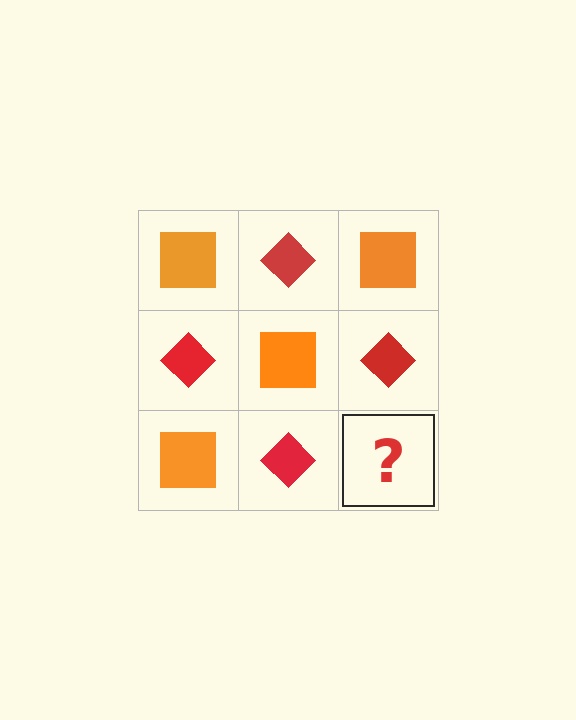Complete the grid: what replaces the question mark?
The question mark should be replaced with an orange square.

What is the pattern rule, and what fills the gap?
The rule is that it alternates orange square and red diamond in a checkerboard pattern. The gap should be filled with an orange square.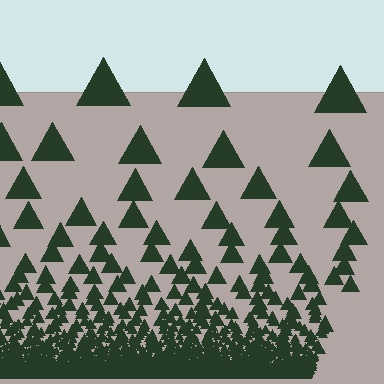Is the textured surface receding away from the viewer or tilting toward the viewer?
The surface appears to tilt toward the viewer. Texture elements get larger and sparser toward the top.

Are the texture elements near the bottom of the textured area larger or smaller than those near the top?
Smaller. The gradient is inverted — elements near the bottom are smaller and denser.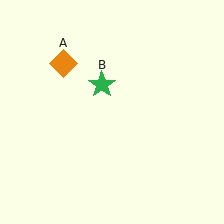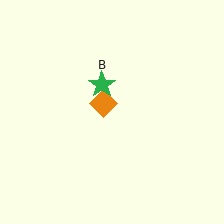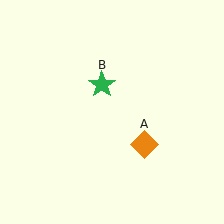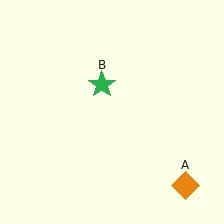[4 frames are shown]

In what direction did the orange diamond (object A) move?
The orange diamond (object A) moved down and to the right.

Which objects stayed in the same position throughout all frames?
Green star (object B) remained stationary.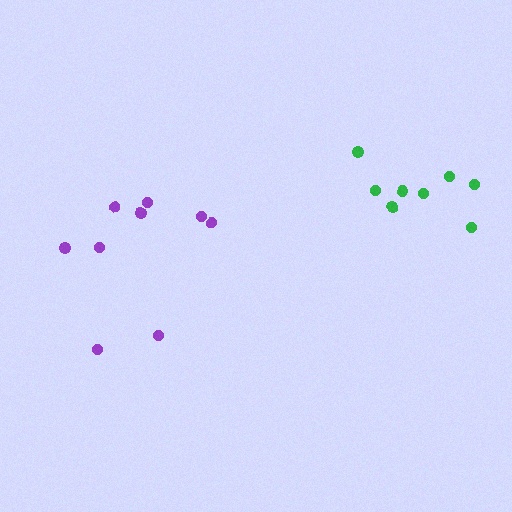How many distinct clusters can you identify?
There are 2 distinct clusters.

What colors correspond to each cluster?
The clusters are colored: green, purple.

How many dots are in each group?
Group 1: 8 dots, Group 2: 9 dots (17 total).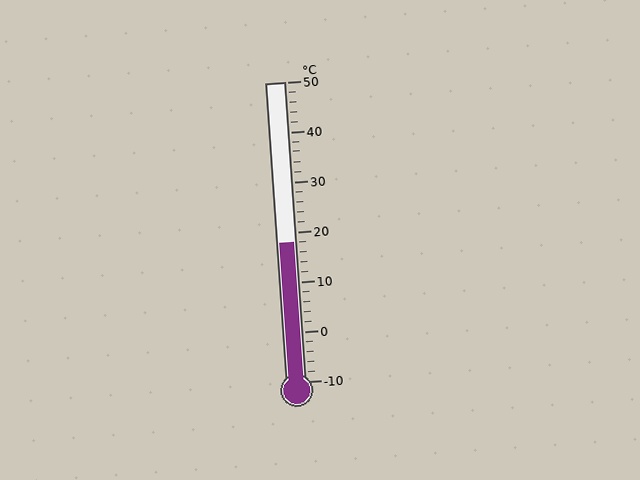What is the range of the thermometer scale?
The thermometer scale ranges from -10°C to 50°C.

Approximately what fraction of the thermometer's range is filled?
The thermometer is filled to approximately 45% of its range.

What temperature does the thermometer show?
The thermometer shows approximately 18°C.